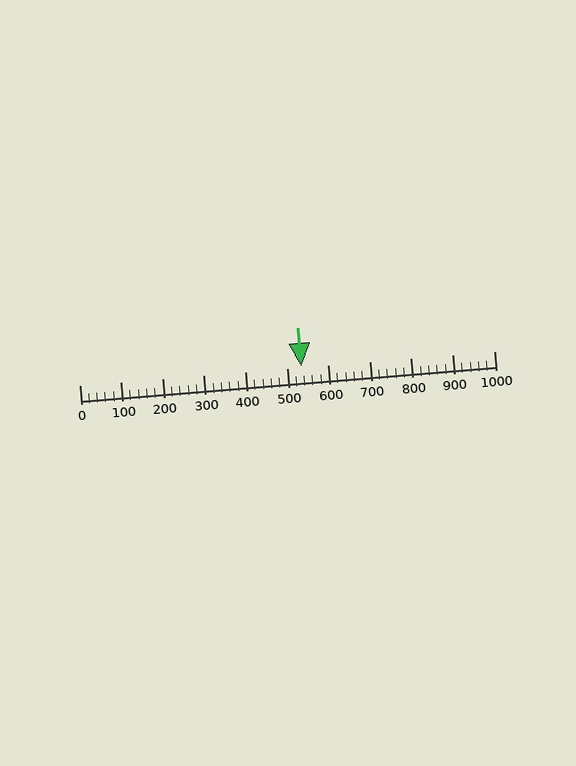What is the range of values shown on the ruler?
The ruler shows values from 0 to 1000.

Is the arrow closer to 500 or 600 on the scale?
The arrow is closer to 500.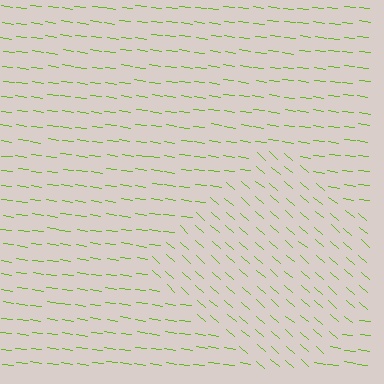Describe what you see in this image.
The image is filled with small lime line segments. A diamond region in the image has lines oriented differently from the surrounding lines, creating a visible texture boundary.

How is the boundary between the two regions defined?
The boundary is defined purely by a change in line orientation (approximately 33 degrees difference). All lines are the same color and thickness.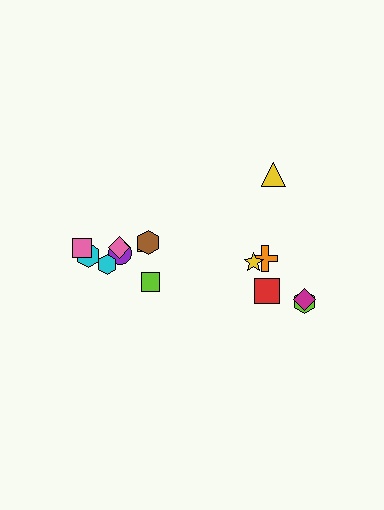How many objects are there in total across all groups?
There are 14 objects.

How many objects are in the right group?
There are 6 objects.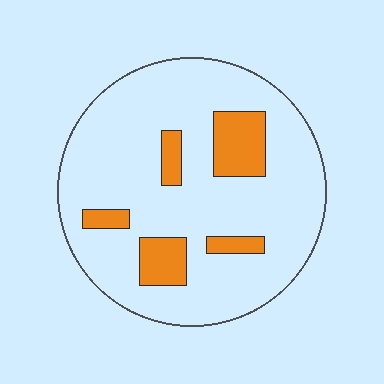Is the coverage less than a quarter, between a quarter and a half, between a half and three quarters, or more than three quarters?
Less than a quarter.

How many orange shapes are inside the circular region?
5.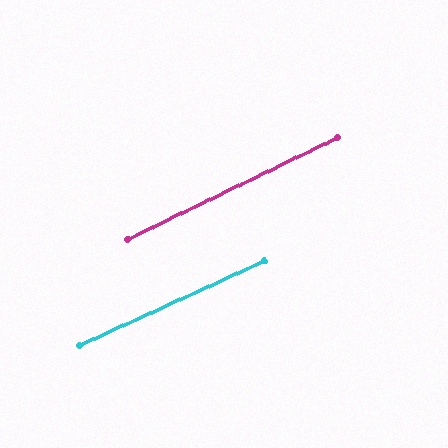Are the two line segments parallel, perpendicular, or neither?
Parallel — their directions differ by only 1.4°.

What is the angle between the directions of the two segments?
Approximately 1 degree.